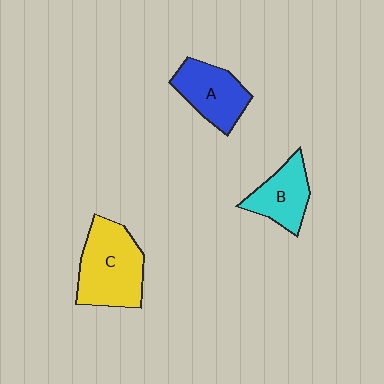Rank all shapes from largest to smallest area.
From largest to smallest: C (yellow), A (blue), B (cyan).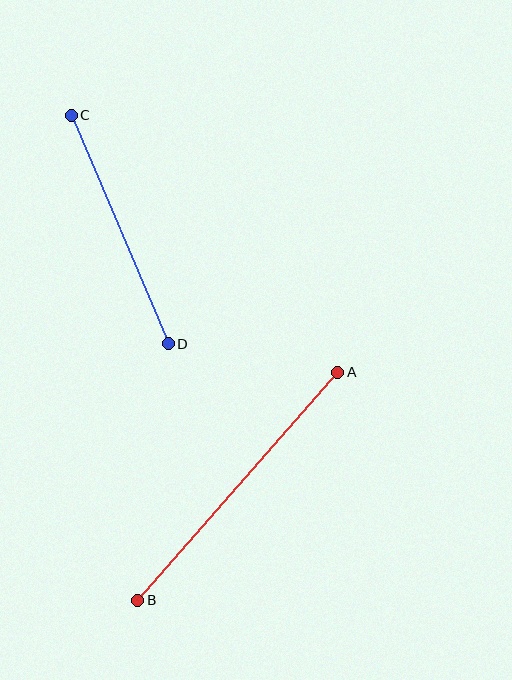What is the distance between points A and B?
The distance is approximately 303 pixels.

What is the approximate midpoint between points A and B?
The midpoint is at approximately (238, 486) pixels.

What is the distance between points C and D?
The distance is approximately 248 pixels.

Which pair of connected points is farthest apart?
Points A and B are farthest apart.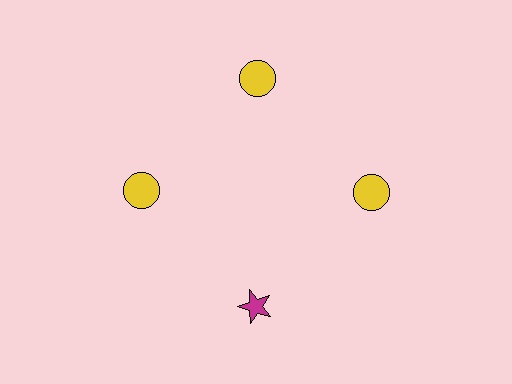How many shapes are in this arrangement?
There are 4 shapes arranged in a ring pattern.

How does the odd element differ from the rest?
It differs in both color (magenta instead of yellow) and shape (star instead of circle).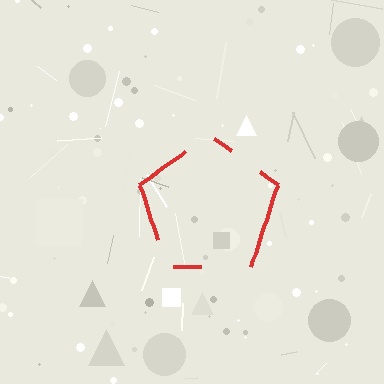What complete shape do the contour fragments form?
The contour fragments form a pentagon.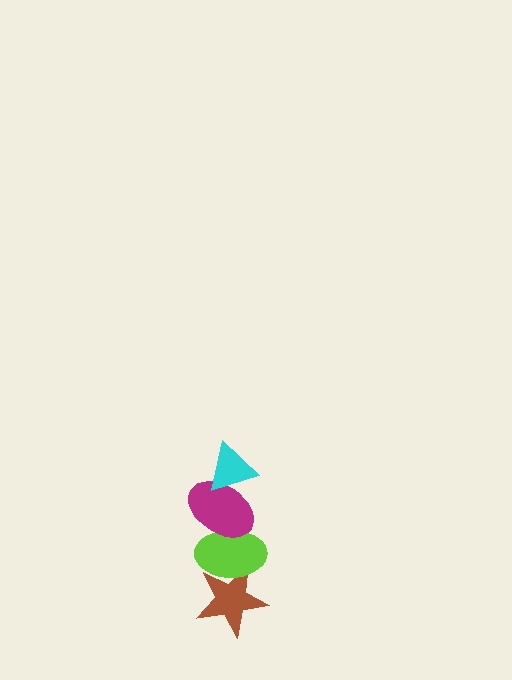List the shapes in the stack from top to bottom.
From top to bottom: the cyan triangle, the magenta ellipse, the lime ellipse, the brown star.